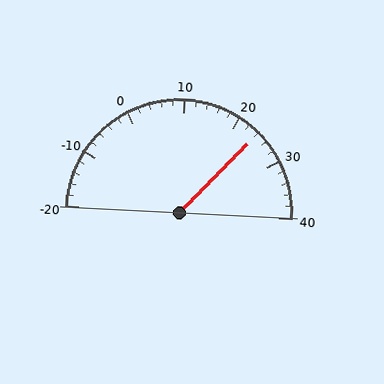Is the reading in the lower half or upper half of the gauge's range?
The reading is in the upper half of the range (-20 to 40).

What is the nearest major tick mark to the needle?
The nearest major tick mark is 20.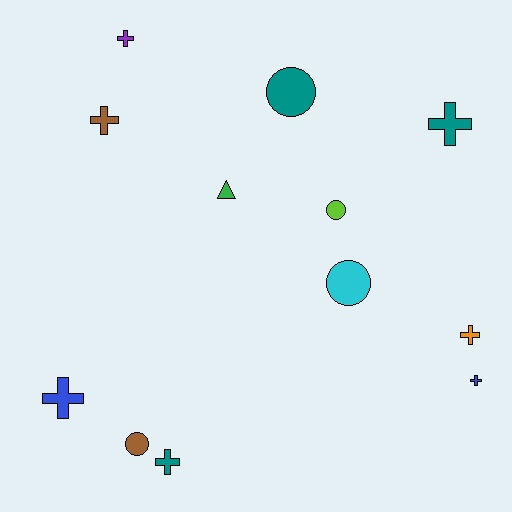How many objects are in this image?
There are 12 objects.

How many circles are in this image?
There are 4 circles.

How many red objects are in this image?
There are no red objects.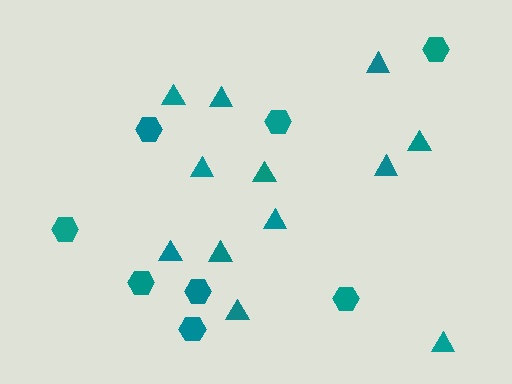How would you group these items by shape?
There are 2 groups: one group of triangles (12) and one group of hexagons (8).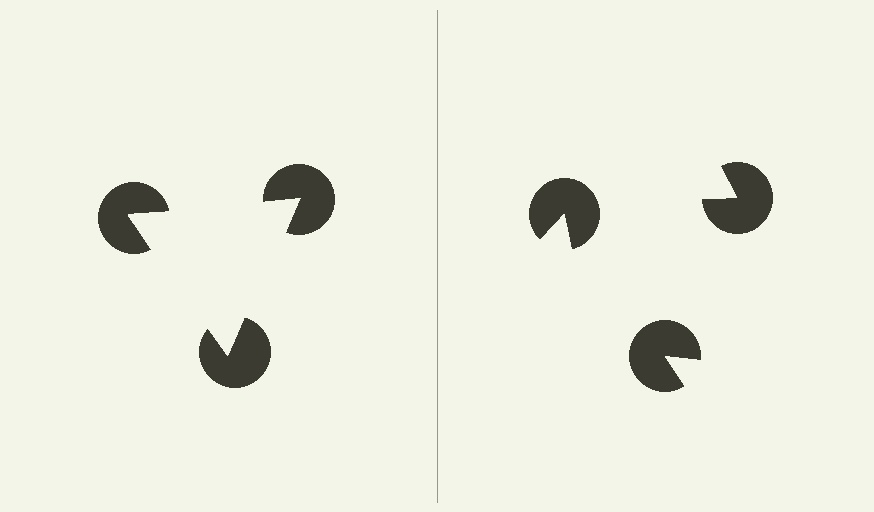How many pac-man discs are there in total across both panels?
6 — 3 on each side.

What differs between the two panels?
The pac-man discs are positioned identically on both sides; only the wedge orientations differ. On the left they align to a triangle; on the right they are misaligned.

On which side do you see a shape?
An illusory triangle appears on the left side. On the right side the wedge cuts are rotated, so no coherent shape forms.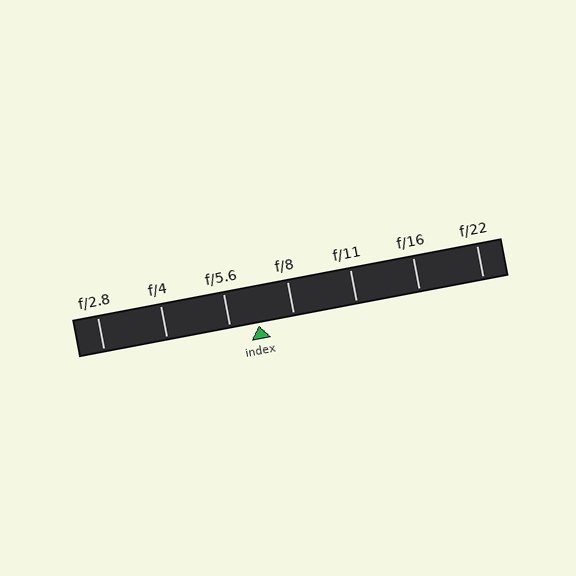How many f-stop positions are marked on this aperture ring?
There are 7 f-stop positions marked.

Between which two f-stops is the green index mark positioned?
The index mark is between f/5.6 and f/8.